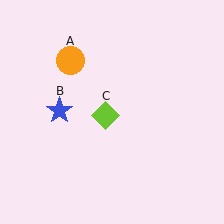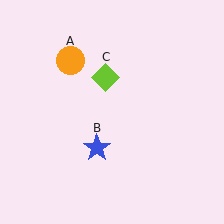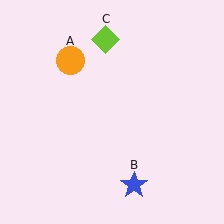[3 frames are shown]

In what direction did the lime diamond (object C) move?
The lime diamond (object C) moved up.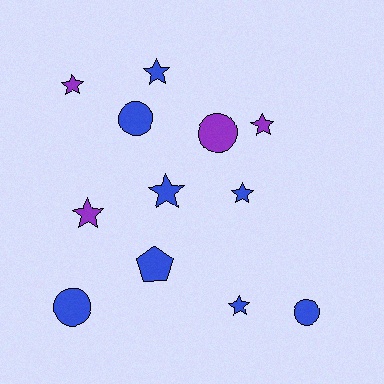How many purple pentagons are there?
There are no purple pentagons.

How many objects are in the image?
There are 12 objects.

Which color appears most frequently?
Blue, with 8 objects.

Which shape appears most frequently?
Star, with 7 objects.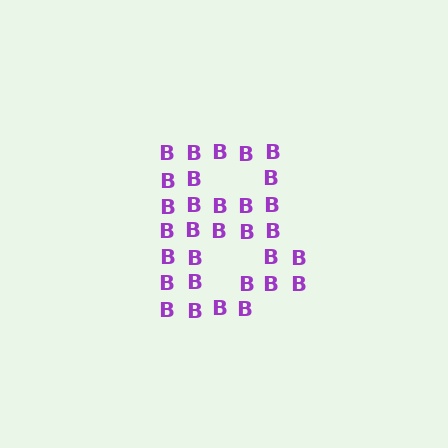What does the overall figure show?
The overall figure shows the letter B.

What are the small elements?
The small elements are letter B's.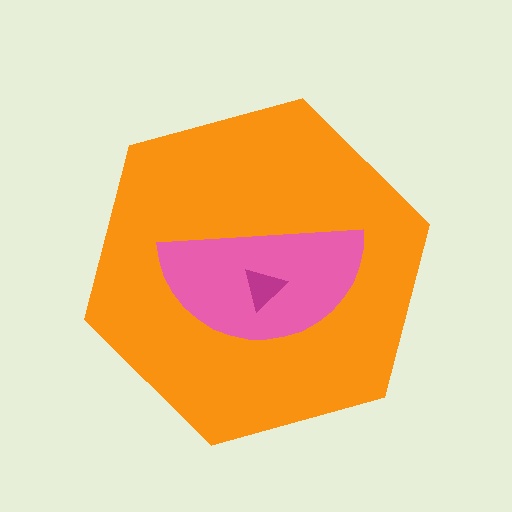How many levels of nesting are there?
3.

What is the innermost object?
The magenta triangle.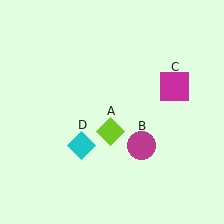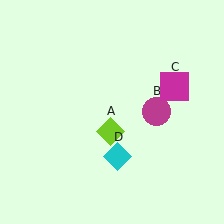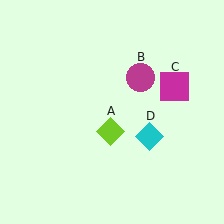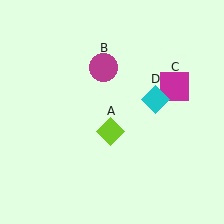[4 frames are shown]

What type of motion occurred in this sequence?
The magenta circle (object B), cyan diamond (object D) rotated counterclockwise around the center of the scene.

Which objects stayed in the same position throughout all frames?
Lime diamond (object A) and magenta square (object C) remained stationary.